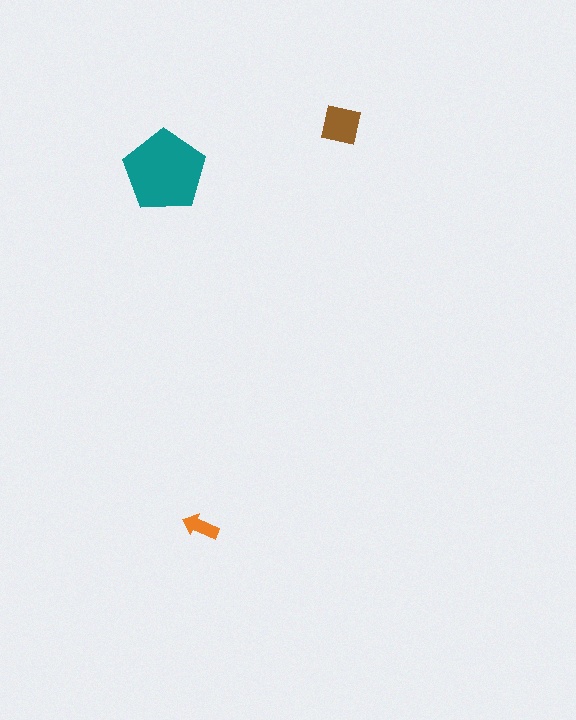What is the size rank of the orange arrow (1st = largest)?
3rd.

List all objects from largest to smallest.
The teal pentagon, the brown square, the orange arrow.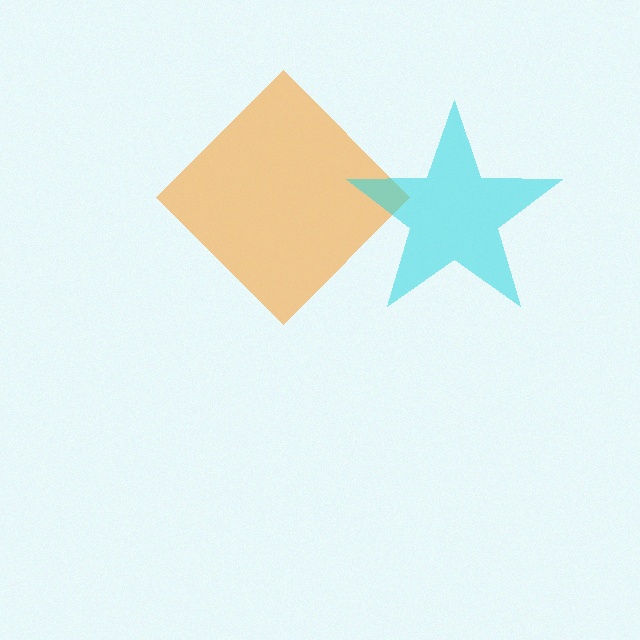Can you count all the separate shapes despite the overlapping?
Yes, there are 2 separate shapes.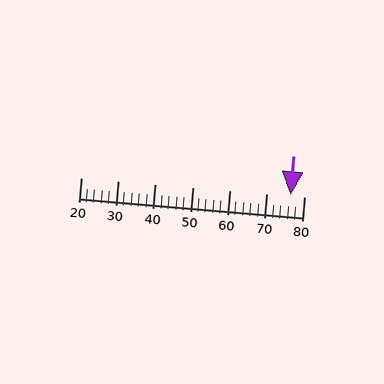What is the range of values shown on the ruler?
The ruler shows values from 20 to 80.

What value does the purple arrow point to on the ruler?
The purple arrow points to approximately 76.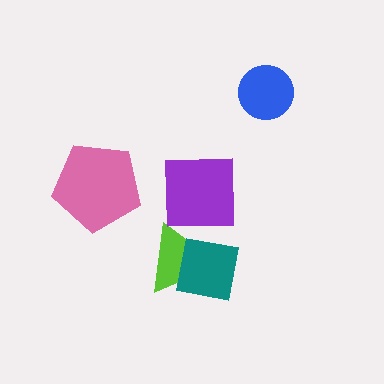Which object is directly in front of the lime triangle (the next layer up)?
The teal square is directly in front of the lime triangle.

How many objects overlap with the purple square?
1 object overlaps with the purple square.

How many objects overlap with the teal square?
1 object overlaps with the teal square.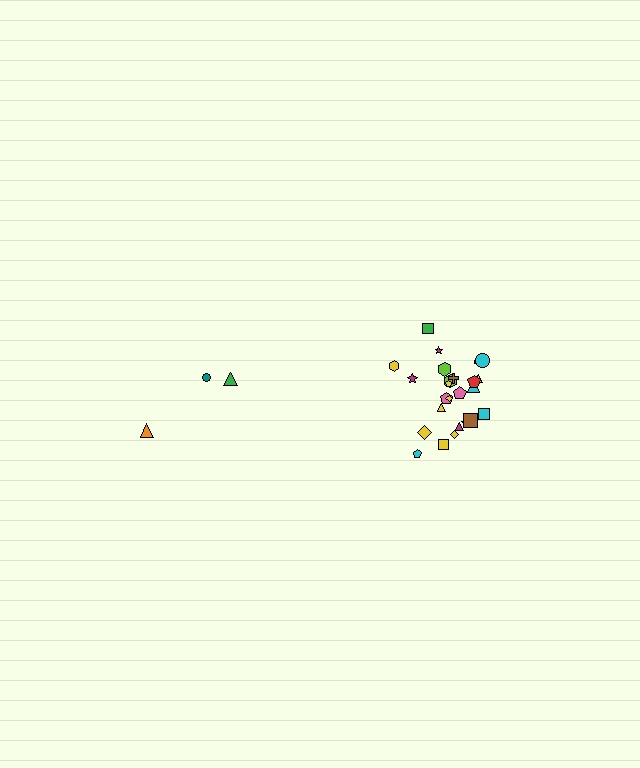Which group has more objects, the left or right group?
The right group.